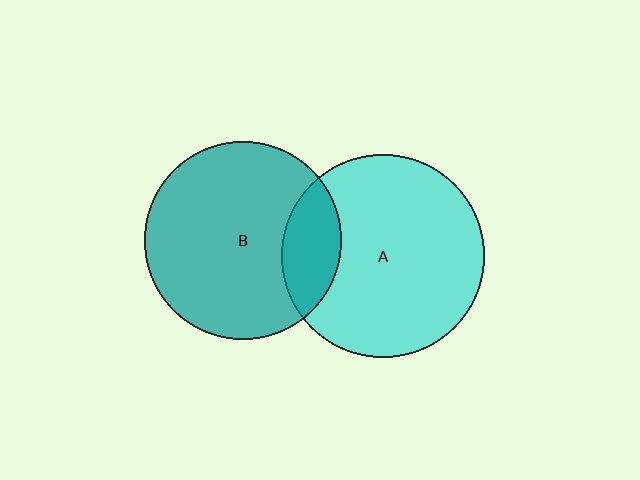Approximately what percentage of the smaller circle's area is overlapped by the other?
Approximately 20%.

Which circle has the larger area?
Circle A (cyan).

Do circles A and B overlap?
Yes.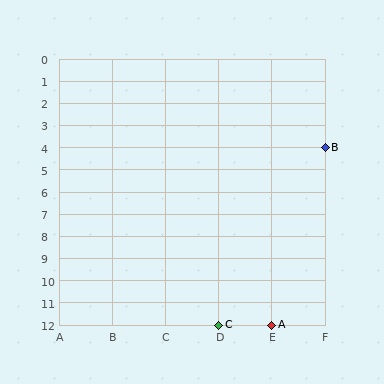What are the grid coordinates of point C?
Point C is at grid coordinates (D, 12).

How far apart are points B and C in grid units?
Points B and C are 2 columns and 8 rows apart (about 8.2 grid units diagonally).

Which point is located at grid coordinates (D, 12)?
Point C is at (D, 12).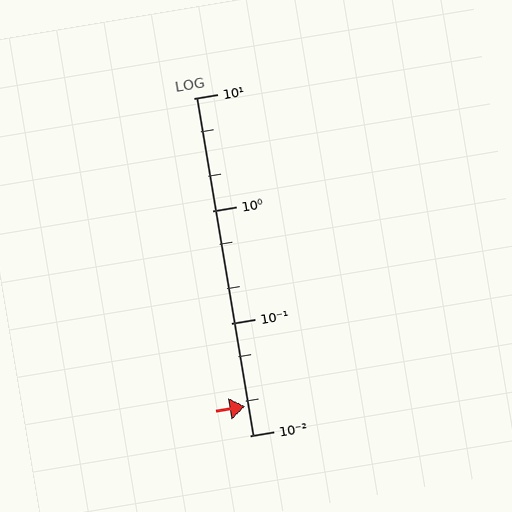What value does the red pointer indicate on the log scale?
The pointer indicates approximately 0.018.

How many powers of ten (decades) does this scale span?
The scale spans 3 decades, from 0.01 to 10.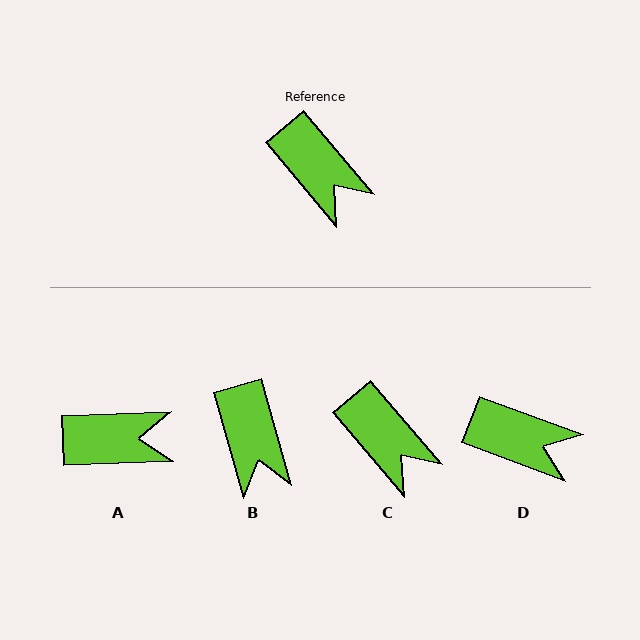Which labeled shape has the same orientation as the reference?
C.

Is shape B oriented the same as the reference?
No, it is off by about 25 degrees.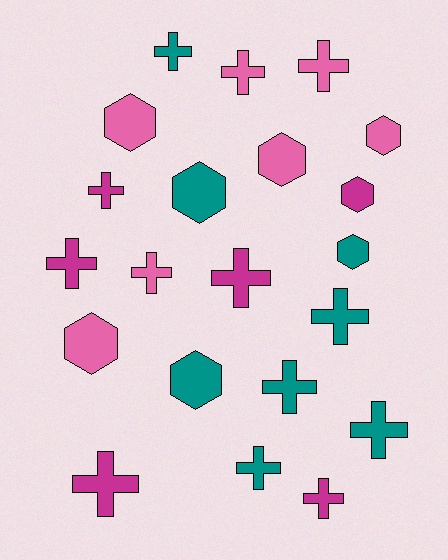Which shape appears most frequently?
Cross, with 13 objects.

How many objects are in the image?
There are 21 objects.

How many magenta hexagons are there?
There is 1 magenta hexagon.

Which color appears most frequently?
Teal, with 8 objects.